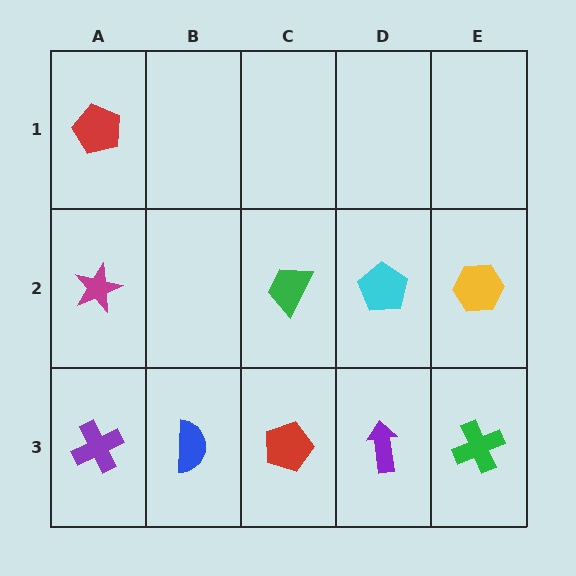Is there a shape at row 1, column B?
No, that cell is empty.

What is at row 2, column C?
A green trapezoid.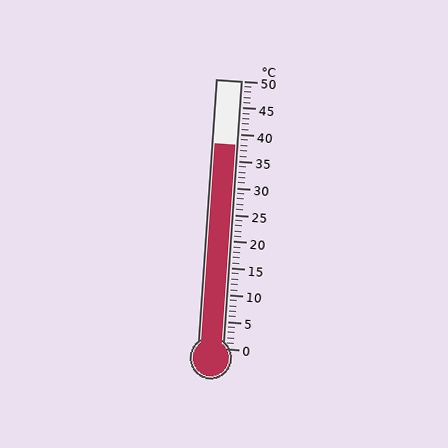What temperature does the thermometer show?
The thermometer shows approximately 38°C.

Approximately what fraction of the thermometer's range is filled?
The thermometer is filled to approximately 75% of its range.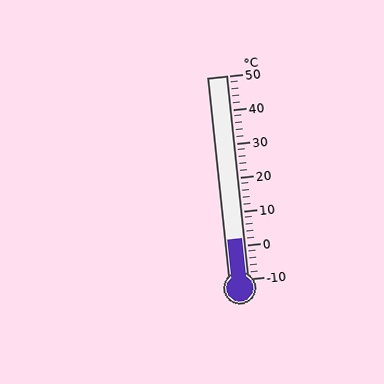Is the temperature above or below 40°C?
The temperature is below 40°C.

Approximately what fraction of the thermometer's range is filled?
The thermometer is filled to approximately 20% of its range.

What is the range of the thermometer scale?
The thermometer scale ranges from -10°C to 50°C.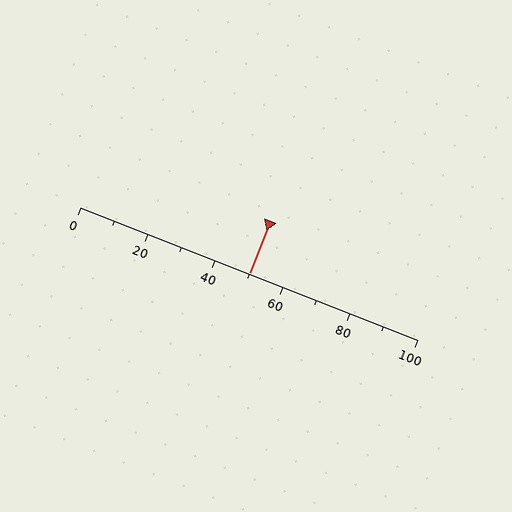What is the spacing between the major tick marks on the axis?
The major ticks are spaced 20 apart.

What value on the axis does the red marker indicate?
The marker indicates approximately 50.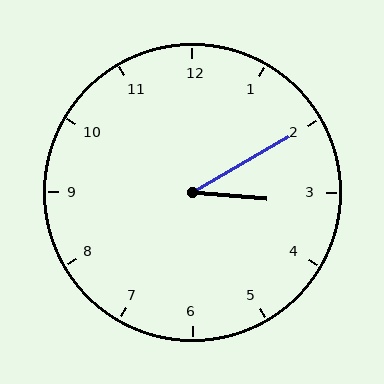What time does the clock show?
3:10.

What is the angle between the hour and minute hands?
Approximately 35 degrees.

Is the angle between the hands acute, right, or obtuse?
It is acute.